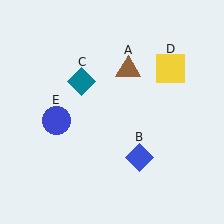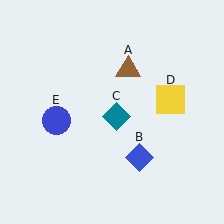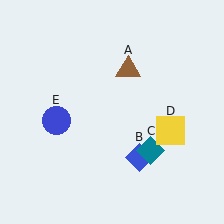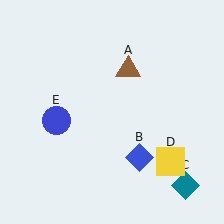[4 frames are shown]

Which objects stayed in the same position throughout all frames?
Brown triangle (object A) and blue diamond (object B) and blue circle (object E) remained stationary.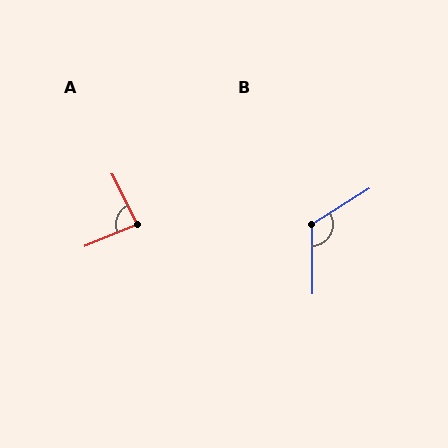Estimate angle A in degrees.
Approximately 85 degrees.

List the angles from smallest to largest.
A (85°), B (121°).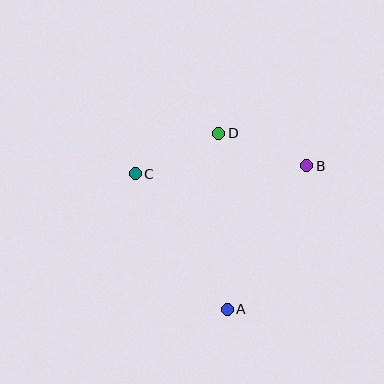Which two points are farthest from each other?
Points A and D are farthest from each other.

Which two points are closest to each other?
Points C and D are closest to each other.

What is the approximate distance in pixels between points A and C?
The distance between A and C is approximately 164 pixels.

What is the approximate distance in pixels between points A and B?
The distance between A and B is approximately 164 pixels.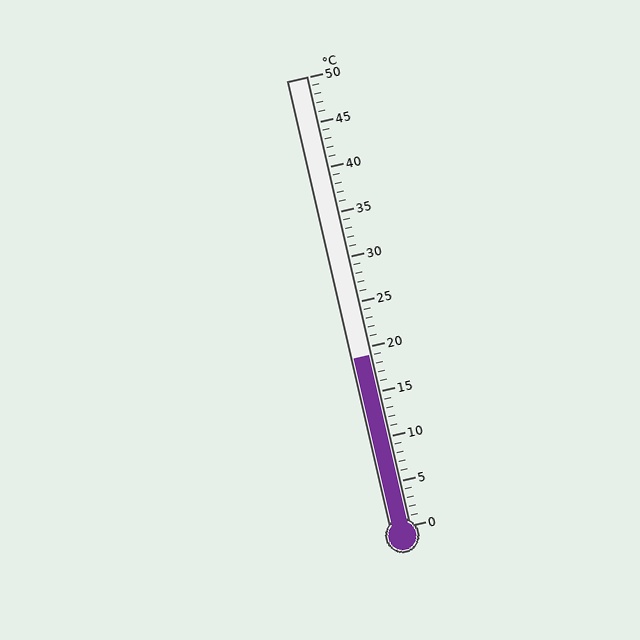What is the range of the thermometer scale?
The thermometer scale ranges from 0°C to 50°C.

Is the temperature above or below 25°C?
The temperature is below 25°C.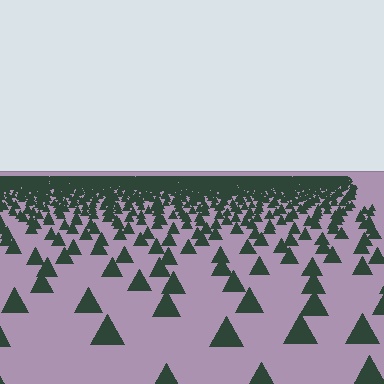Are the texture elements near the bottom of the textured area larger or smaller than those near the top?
Larger. Near the bottom, elements are closer to the viewer and appear at a bigger on-screen size.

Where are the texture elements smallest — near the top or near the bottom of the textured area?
Near the top.